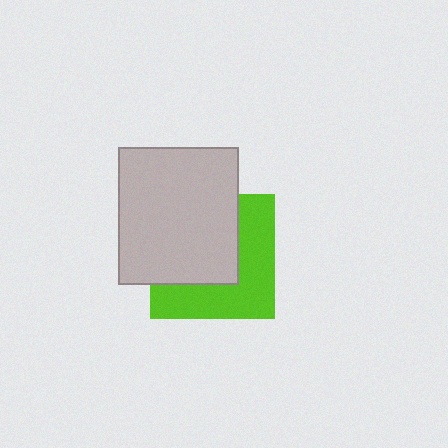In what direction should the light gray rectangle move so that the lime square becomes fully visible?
The light gray rectangle should move toward the upper-left. That is the shortest direction to clear the overlap and leave the lime square fully visible.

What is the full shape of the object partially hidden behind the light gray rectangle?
The partially hidden object is a lime square.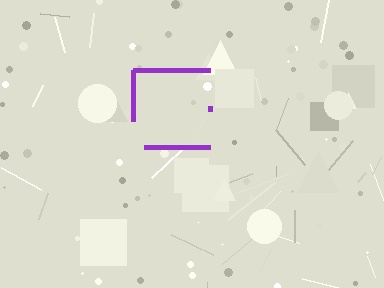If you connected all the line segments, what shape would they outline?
They would outline a square.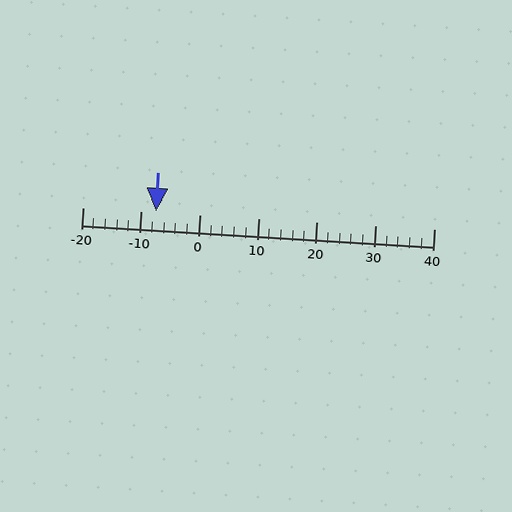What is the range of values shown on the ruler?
The ruler shows values from -20 to 40.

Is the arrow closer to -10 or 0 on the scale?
The arrow is closer to -10.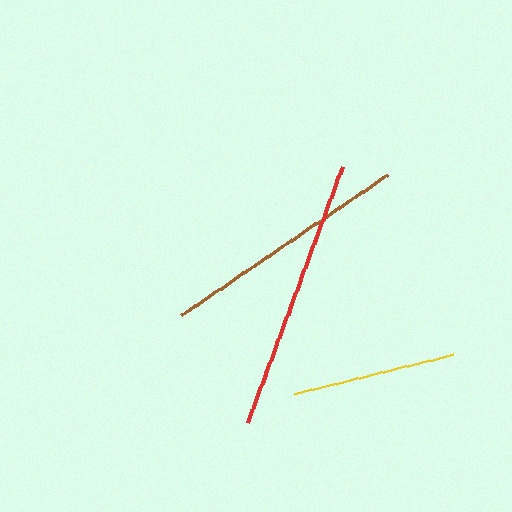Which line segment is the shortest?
The yellow line is the shortest at approximately 164 pixels.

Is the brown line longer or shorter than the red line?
The red line is longer than the brown line.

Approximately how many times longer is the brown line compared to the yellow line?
The brown line is approximately 1.5 times the length of the yellow line.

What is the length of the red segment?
The red segment is approximately 273 pixels long.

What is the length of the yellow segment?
The yellow segment is approximately 164 pixels long.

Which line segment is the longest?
The red line is the longest at approximately 273 pixels.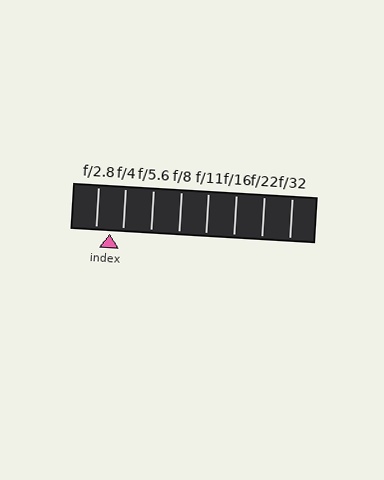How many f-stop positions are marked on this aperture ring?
There are 8 f-stop positions marked.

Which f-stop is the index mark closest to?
The index mark is closest to f/4.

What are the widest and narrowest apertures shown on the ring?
The widest aperture shown is f/2.8 and the narrowest is f/32.